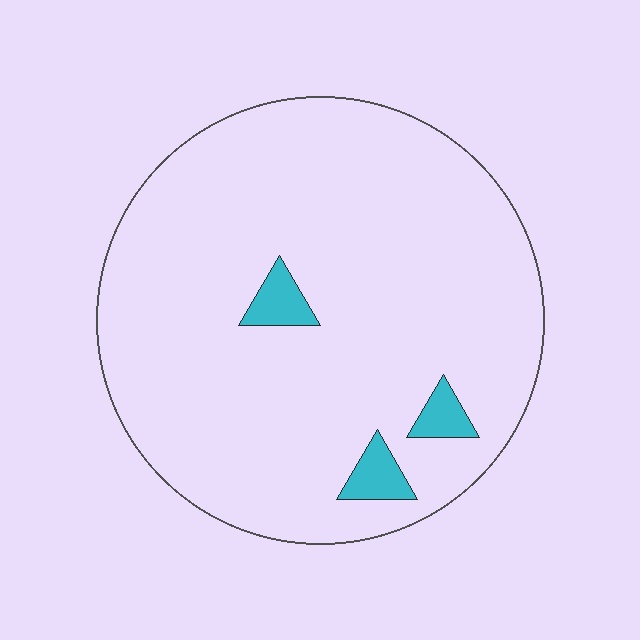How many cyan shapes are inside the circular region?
3.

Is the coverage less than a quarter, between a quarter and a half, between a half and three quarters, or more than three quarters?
Less than a quarter.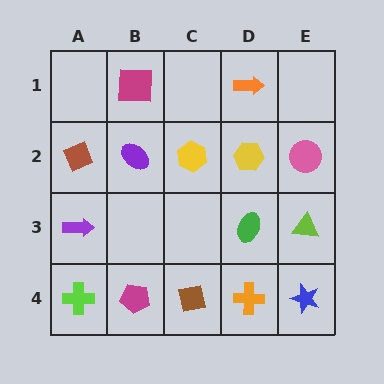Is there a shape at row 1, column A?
No, that cell is empty.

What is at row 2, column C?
A yellow hexagon.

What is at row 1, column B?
A magenta square.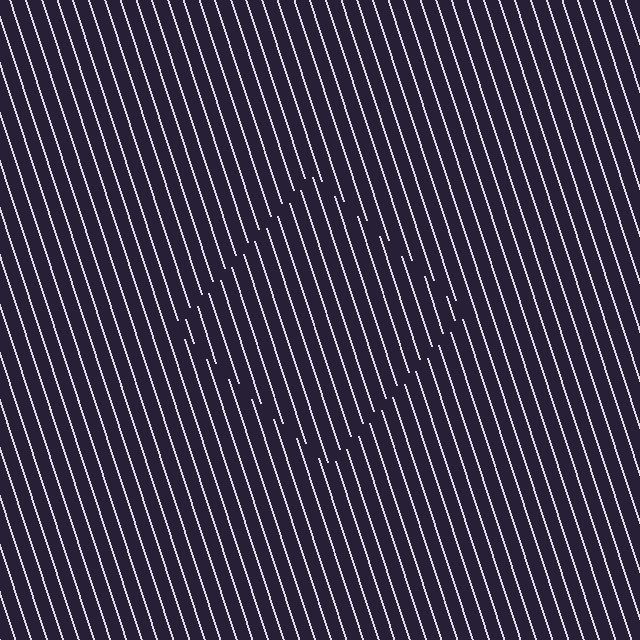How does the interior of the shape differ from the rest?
The interior of the shape contains the same grating, shifted by half a period — the contour is defined by the phase discontinuity where line-ends from the inner and outer gratings abut.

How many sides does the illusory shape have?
4 sides — the line-ends trace a square.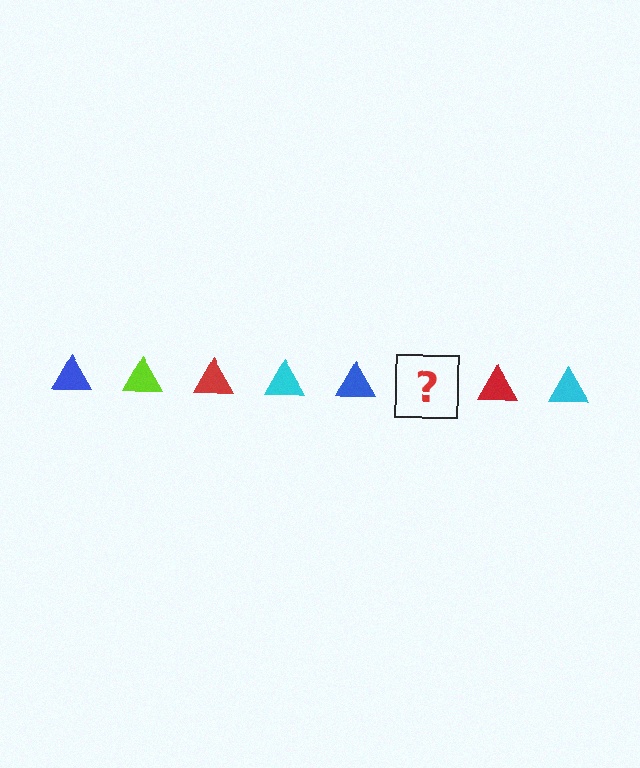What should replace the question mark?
The question mark should be replaced with a lime triangle.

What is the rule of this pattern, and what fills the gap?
The rule is that the pattern cycles through blue, lime, red, cyan triangles. The gap should be filled with a lime triangle.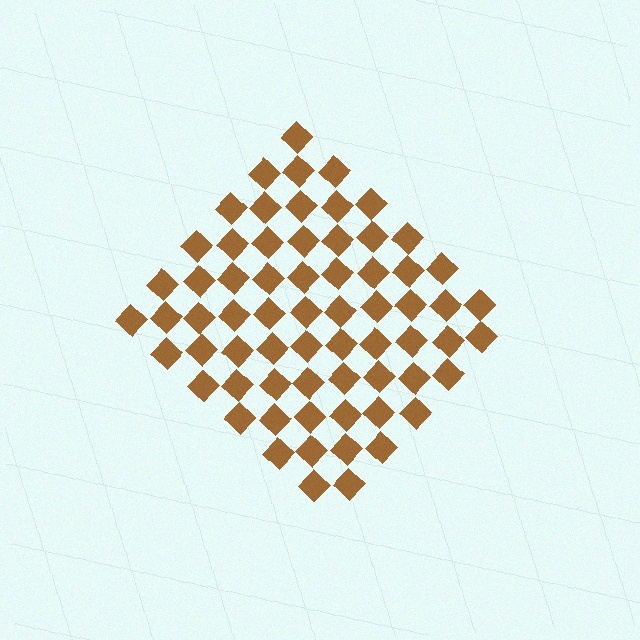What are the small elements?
The small elements are diamonds.